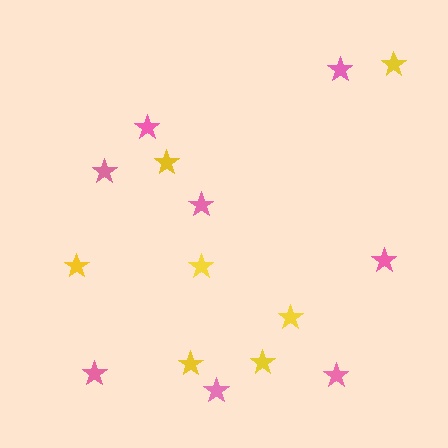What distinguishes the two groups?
There are 2 groups: one group of pink stars (8) and one group of yellow stars (7).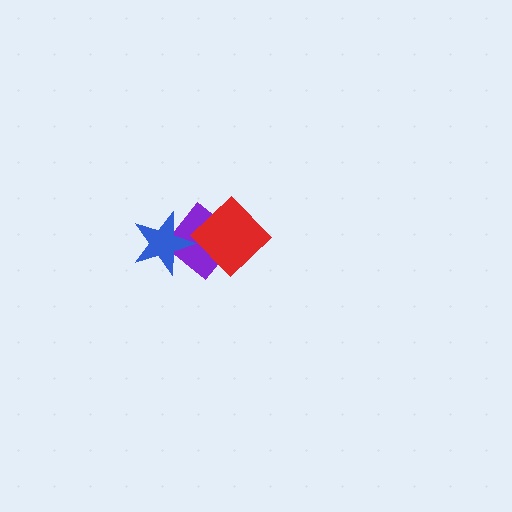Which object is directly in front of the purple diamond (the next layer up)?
The red diamond is directly in front of the purple diamond.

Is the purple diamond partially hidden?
Yes, it is partially covered by another shape.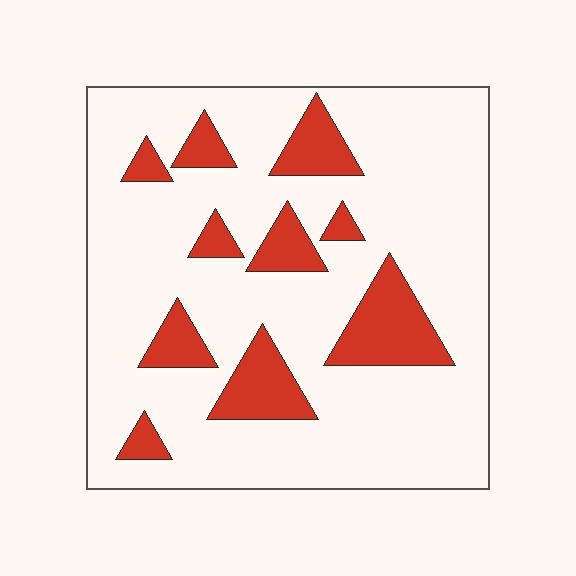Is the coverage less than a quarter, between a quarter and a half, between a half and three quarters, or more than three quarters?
Less than a quarter.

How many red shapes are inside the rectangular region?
10.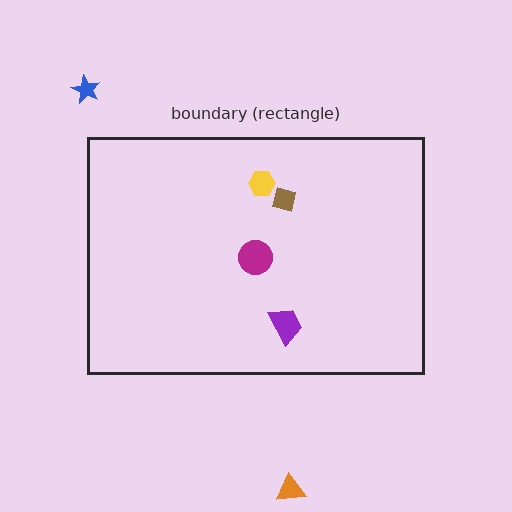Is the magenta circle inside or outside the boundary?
Inside.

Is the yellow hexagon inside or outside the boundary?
Inside.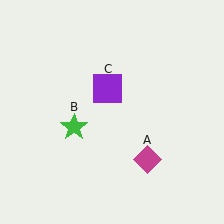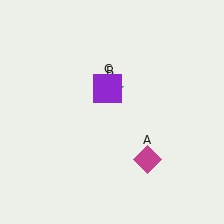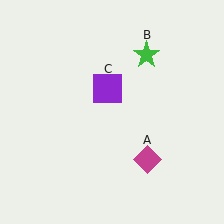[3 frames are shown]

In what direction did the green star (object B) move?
The green star (object B) moved up and to the right.